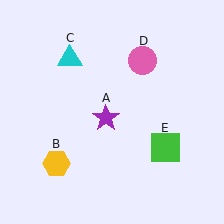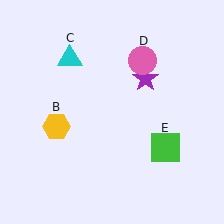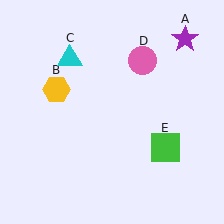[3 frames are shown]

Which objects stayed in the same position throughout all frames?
Cyan triangle (object C) and pink circle (object D) and green square (object E) remained stationary.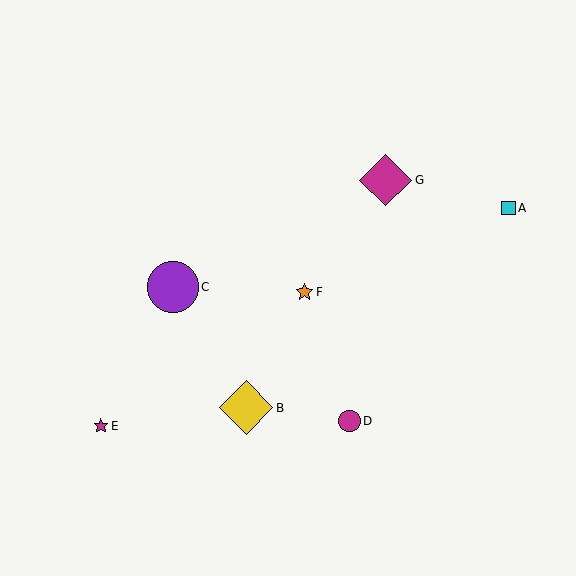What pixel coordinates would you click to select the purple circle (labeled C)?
Click at (173, 287) to select the purple circle C.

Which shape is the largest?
The yellow diamond (labeled B) is the largest.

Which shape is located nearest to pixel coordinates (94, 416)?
The magenta star (labeled E) at (101, 426) is nearest to that location.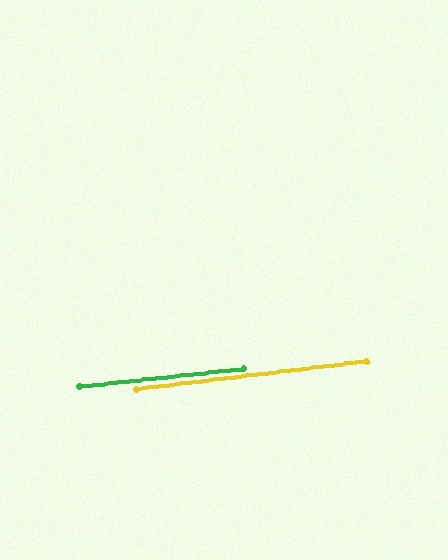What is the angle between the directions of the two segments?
Approximately 0 degrees.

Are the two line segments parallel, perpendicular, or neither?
Parallel — their directions differ by only 0.3°.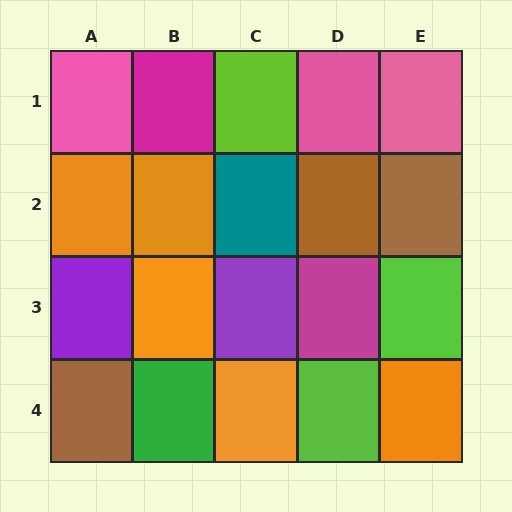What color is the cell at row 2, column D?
Brown.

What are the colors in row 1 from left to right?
Pink, magenta, lime, pink, pink.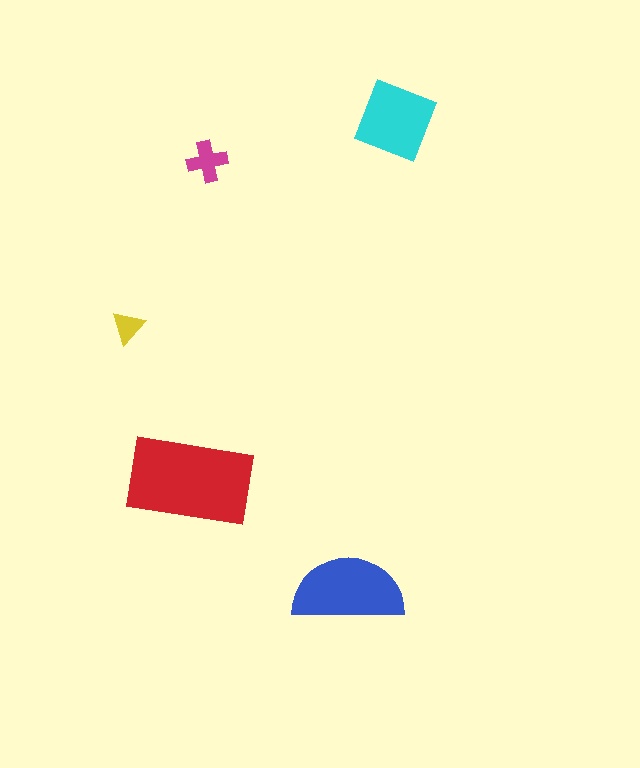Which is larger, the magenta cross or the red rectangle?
The red rectangle.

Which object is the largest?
The red rectangle.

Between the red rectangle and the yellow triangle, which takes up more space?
The red rectangle.